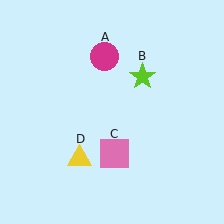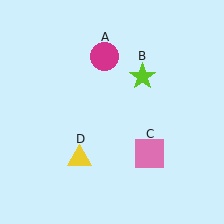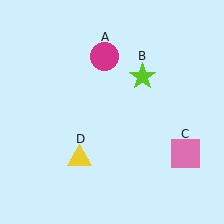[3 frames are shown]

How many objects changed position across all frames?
1 object changed position: pink square (object C).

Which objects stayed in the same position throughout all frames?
Magenta circle (object A) and lime star (object B) and yellow triangle (object D) remained stationary.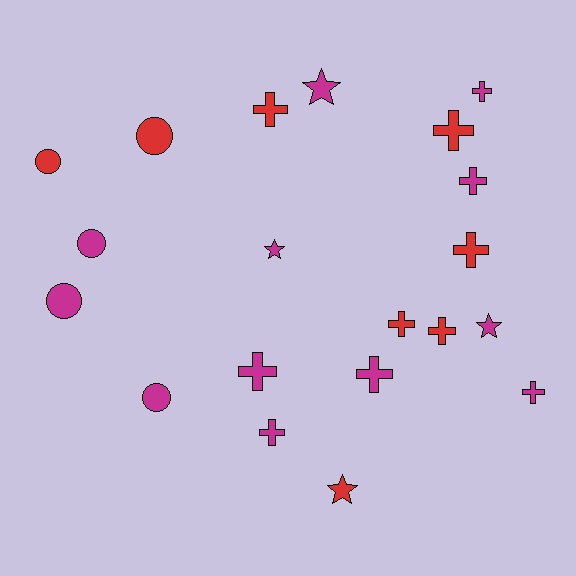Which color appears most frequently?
Magenta, with 12 objects.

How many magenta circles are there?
There are 3 magenta circles.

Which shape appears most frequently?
Cross, with 11 objects.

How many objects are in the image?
There are 20 objects.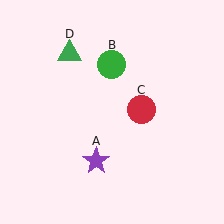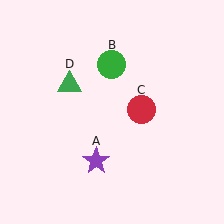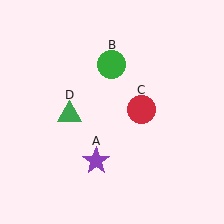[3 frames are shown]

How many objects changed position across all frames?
1 object changed position: green triangle (object D).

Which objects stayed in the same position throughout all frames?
Purple star (object A) and green circle (object B) and red circle (object C) remained stationary.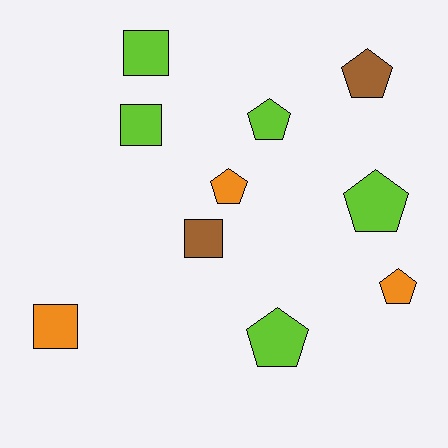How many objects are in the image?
There are 10 objects.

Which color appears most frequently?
Lime, with 5 objects.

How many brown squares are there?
There is 1 brown square.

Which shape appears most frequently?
Pentagon, with 6 objects.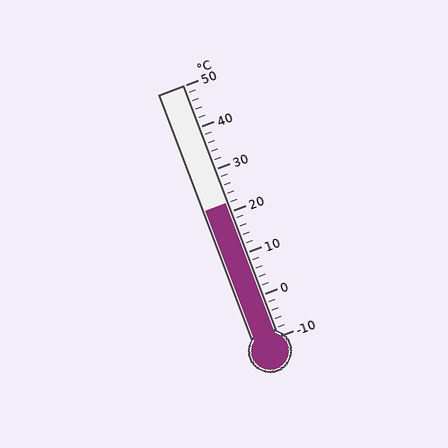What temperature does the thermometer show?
The thermometer shows approximately 22°C.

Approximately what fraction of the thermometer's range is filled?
The thermometer is filled to approximately 55% of its range.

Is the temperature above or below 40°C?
The temperature is below 40°C.